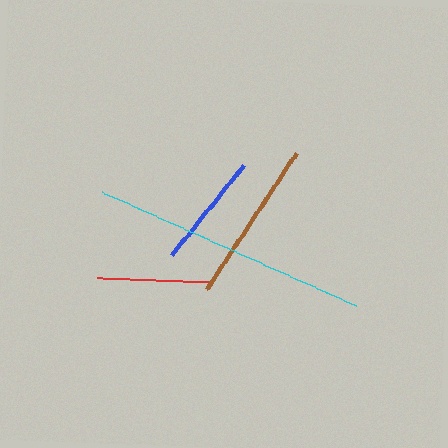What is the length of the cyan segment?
The cyan segment is approximately 278 pixels long.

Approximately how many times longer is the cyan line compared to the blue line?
The cyan line is approximately 2.4 times the length of the blue line.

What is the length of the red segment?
The red segment is approximately 115 pixels long.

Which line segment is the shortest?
The red line is the shortest at approximately 115 pixels.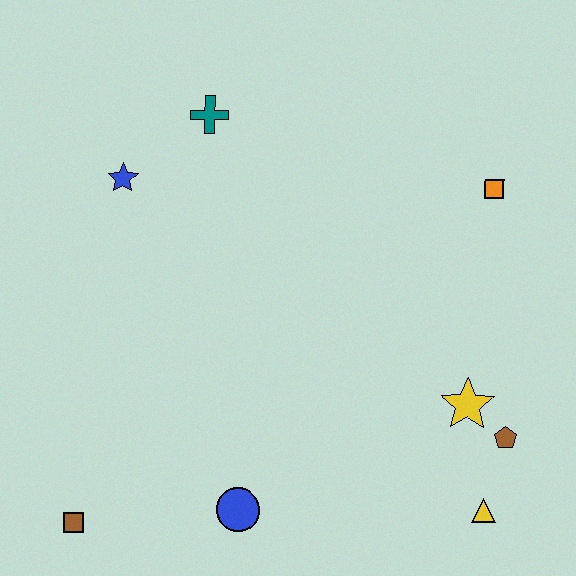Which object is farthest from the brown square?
The orange square is farthest from the brown square.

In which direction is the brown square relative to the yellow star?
The brown square is to the left of the yellow star.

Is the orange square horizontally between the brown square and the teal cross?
No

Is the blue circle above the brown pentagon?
No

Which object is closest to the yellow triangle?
The brown pentagon is closest to the yellow triangle.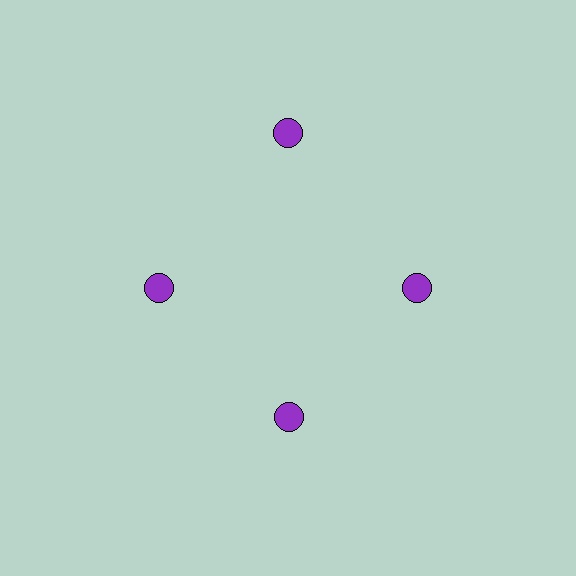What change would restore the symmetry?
The symmetry would be restored by moving it inward, back onto the ring so that all 4 circles sit at equal angles and equal distance from the center.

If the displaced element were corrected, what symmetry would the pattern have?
It would have 4-fold rotational symmetry — the pattern would map onto itself every 90 degrees.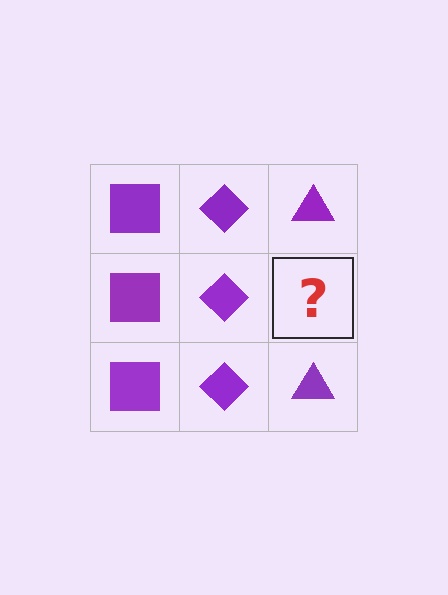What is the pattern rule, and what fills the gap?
The rule is that each column has a consistent shape. The gap should be filled with a purple triangle.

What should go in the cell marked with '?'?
The missing cell should contain a purple triangle.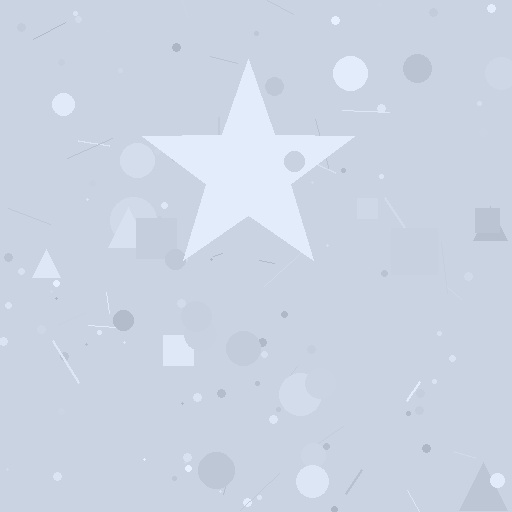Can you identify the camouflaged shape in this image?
The camouflaged shape is a star.